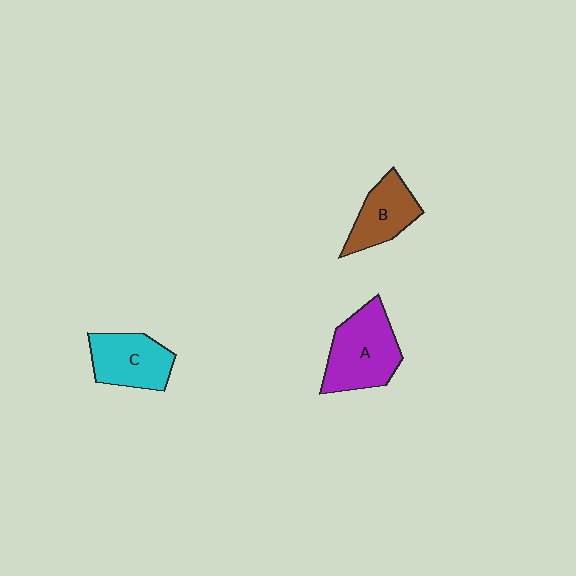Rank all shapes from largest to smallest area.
From largest to smallest: A (purple), C (cyan), B (brown).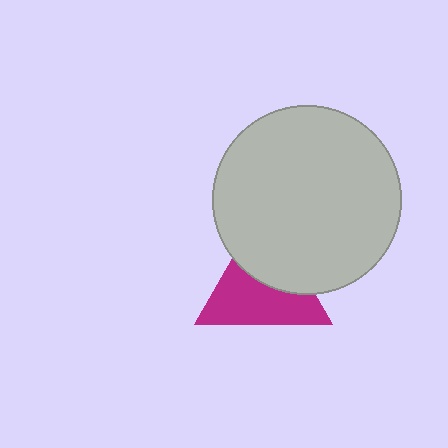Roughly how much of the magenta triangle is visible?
About half of it is visible (roughly 58%).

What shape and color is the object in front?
The object in front is a light gray circle.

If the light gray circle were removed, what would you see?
You would see the complete magenta triangle.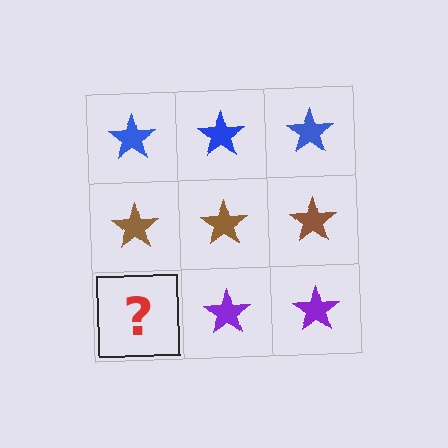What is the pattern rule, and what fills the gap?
The rule is that each row has a consistent color. The gap should be filled with a purple star.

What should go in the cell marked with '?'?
The missing cell should contain a purple star.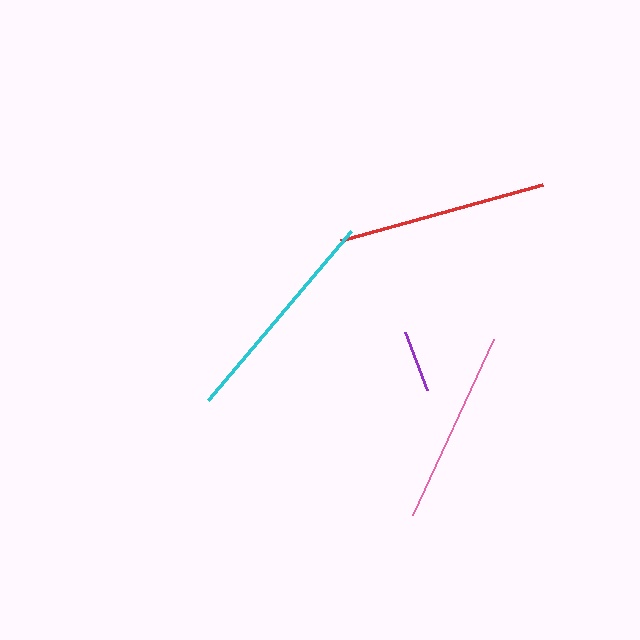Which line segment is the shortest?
The purple line is the shortest at approximately 62 pixels.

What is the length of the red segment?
The red segment is approximately 210 pixels long.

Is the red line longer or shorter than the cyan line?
The cyan line is longer than the red line.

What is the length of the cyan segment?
The cyan segment is approximately 222 pixels long.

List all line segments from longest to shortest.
From longest to shortest: cyan, red, pink, purple.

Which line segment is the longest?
The cyan line is the longest at approximately 222 pixels.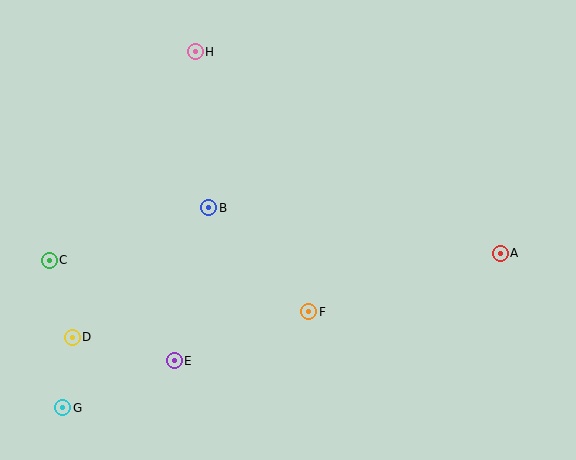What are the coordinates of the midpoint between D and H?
The midpoint between D and H is at (134, 194).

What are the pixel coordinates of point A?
Point A is at (500, 253).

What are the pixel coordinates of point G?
Point G is at (63, 408).